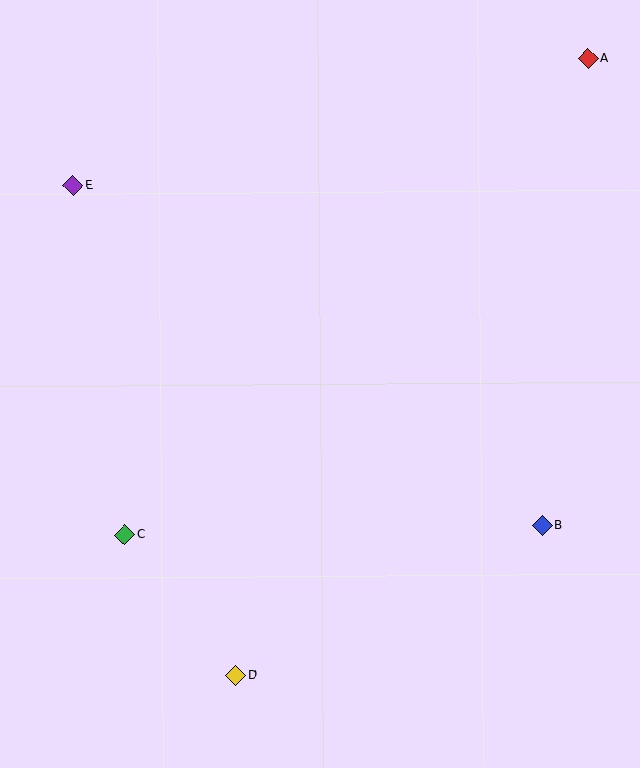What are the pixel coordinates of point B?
Point B is at (542, 526).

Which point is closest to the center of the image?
Point C at (125, 535) is closest to the center.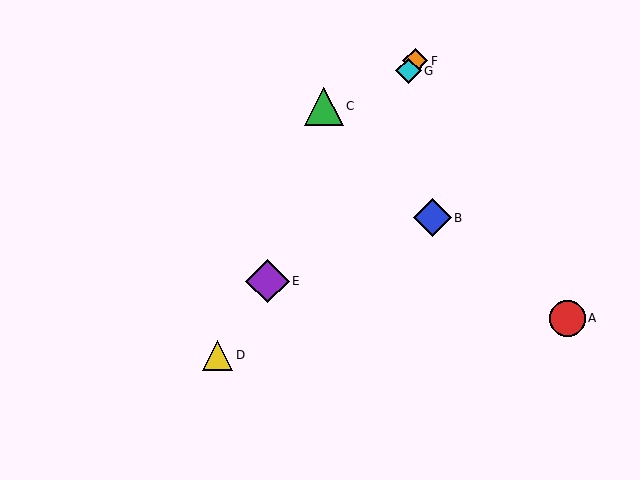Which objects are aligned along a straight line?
Objects D, E, F, G are aligned along a straight line.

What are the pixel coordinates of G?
Object G is at (409, 71).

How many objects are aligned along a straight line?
4 objects (D, E, F, G) are aligned along a straight line.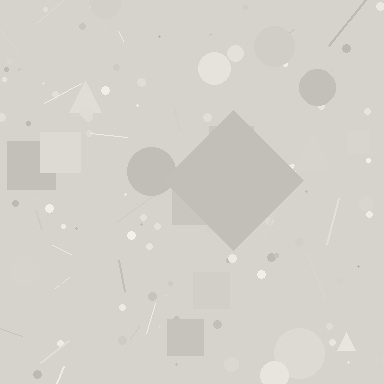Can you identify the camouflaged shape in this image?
The camouflaged shape is a diamond.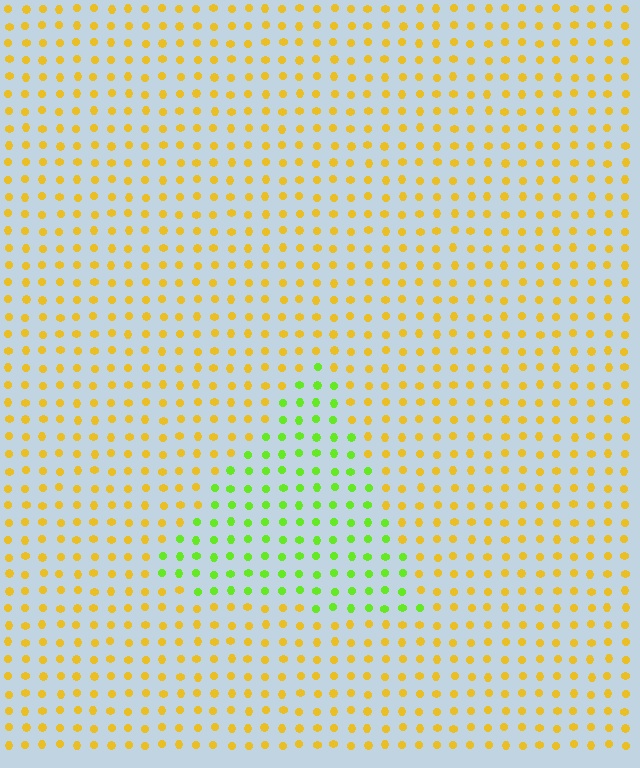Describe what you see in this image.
The image is filled with small yellow elements in a uniform arrangement. A triangle-shaped region is visible where the elements are tinted to a slightly different hue, forming a subtle color boundary.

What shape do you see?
I see a triangle.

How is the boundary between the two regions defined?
The boundary is defined purely by a slight shift in hue (about 53 degrees). Spacing, size, and orientation are identical on both sides.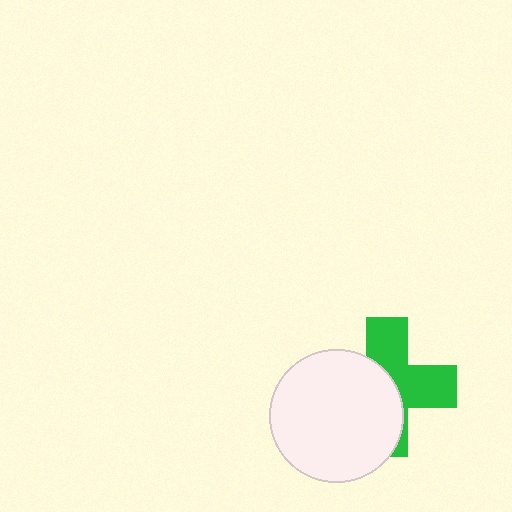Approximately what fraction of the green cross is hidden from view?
Roughly 51% of the green cross is hidden behind the white circle.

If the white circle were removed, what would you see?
You would see the complete green cross.